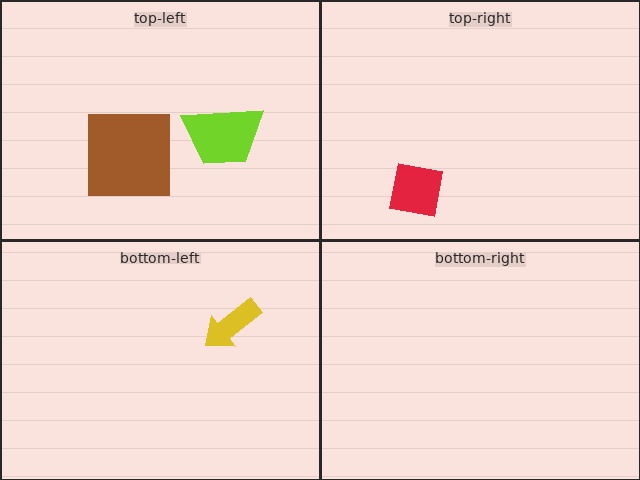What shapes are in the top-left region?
The brown square, the lime trapezoid.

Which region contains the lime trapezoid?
The top-left region.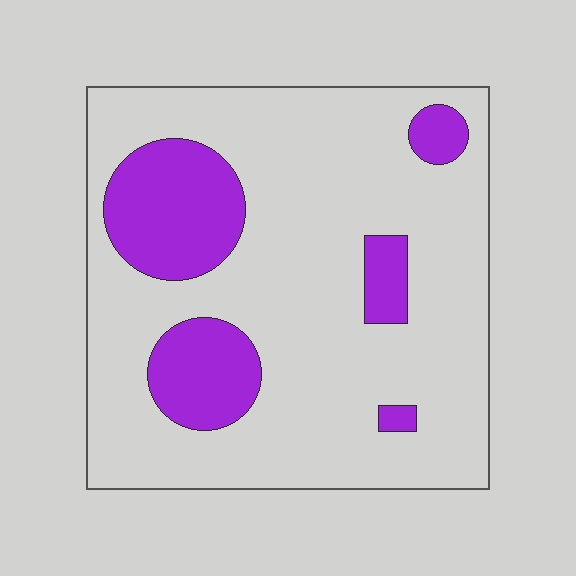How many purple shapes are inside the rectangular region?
5.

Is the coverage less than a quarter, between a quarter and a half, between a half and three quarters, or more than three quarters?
Less than a quarter.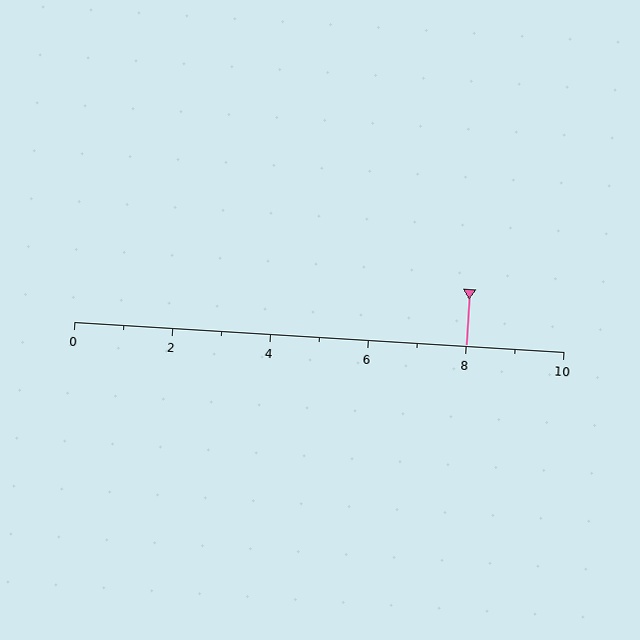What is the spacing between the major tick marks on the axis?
The major ticks are spaced 2 apart.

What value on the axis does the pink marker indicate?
The marker indicates approximately 8.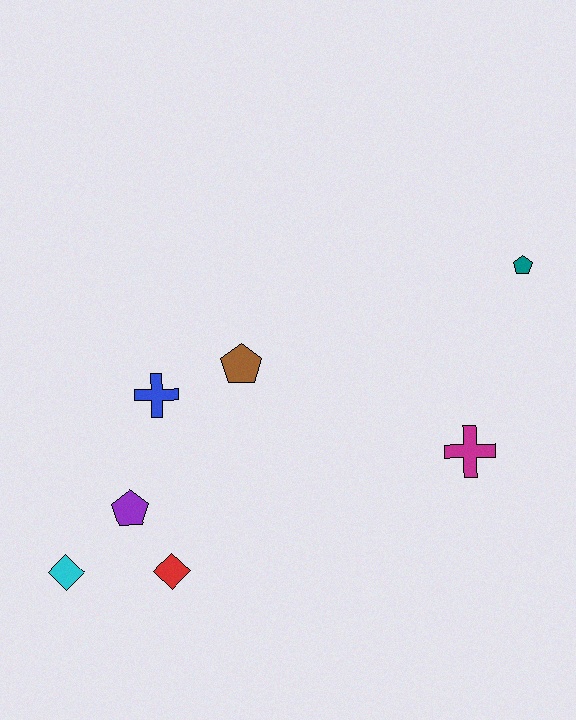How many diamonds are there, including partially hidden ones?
There are 2 diamonds.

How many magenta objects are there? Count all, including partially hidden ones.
There is 1 magenta object.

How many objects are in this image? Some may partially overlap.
There are 7 objects.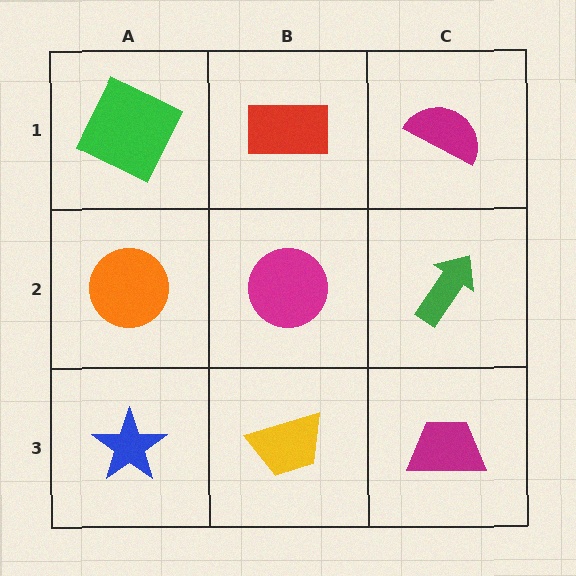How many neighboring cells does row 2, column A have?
3.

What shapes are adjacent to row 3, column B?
A magenta circle (row 2, column B), a blue star (row 3, column A), a magenta trapezoid (row 3, column C).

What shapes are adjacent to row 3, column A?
An orange circle (row 2, column A), a yellow trapezoid (row 3, column B).